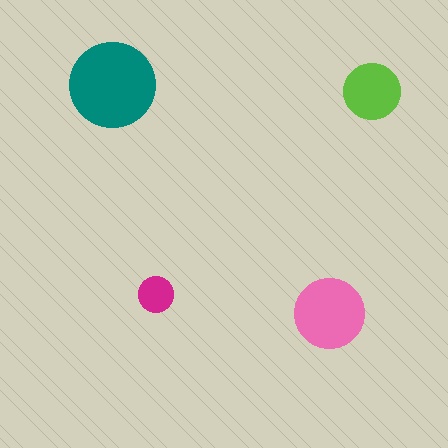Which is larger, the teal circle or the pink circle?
The teal one.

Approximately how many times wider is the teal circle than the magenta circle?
About 2.5 times wider.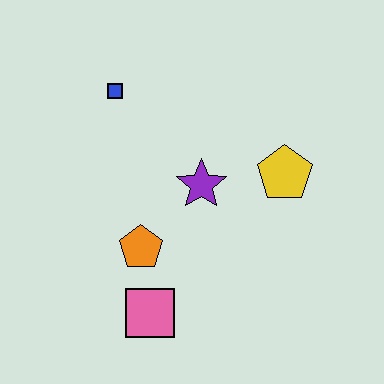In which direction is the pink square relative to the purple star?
The pink square is below the purple star.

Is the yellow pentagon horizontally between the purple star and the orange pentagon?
No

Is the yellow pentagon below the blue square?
Yes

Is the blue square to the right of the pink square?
No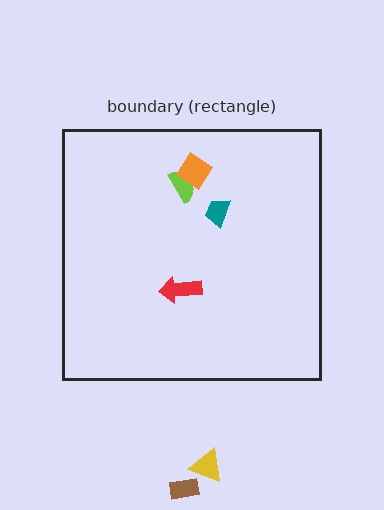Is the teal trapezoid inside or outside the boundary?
Inside.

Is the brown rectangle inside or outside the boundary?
Outside.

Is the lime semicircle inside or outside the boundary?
Inside.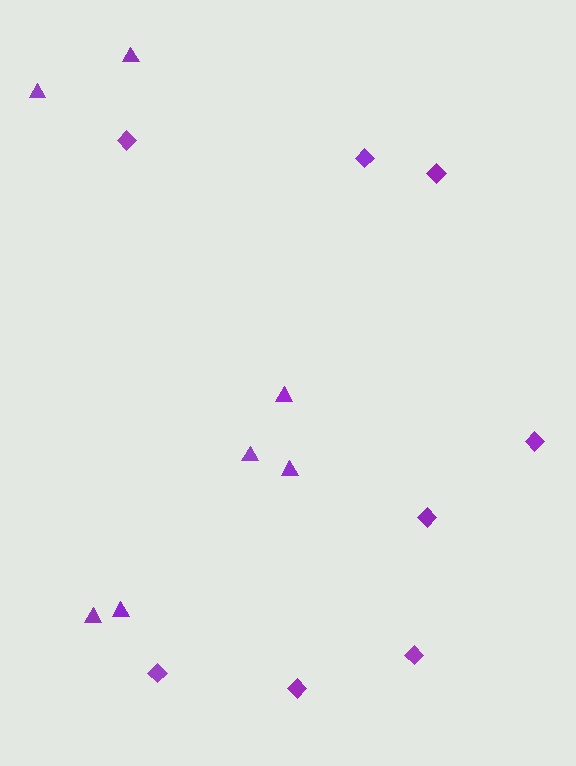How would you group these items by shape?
There are 2 groups: one group of diamonds (8) and one group of triangles (7).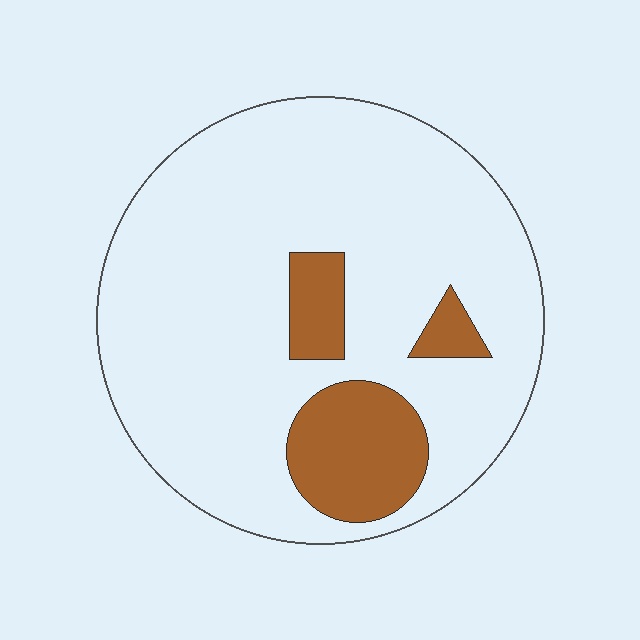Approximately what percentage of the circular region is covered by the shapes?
Approximately 15%.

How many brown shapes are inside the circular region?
3.